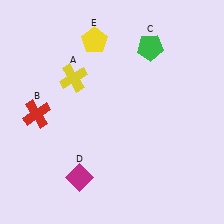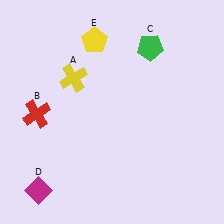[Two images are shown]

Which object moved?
The magenta diamond (D) moved left.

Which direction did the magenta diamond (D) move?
The magenta diamond (D) moved left.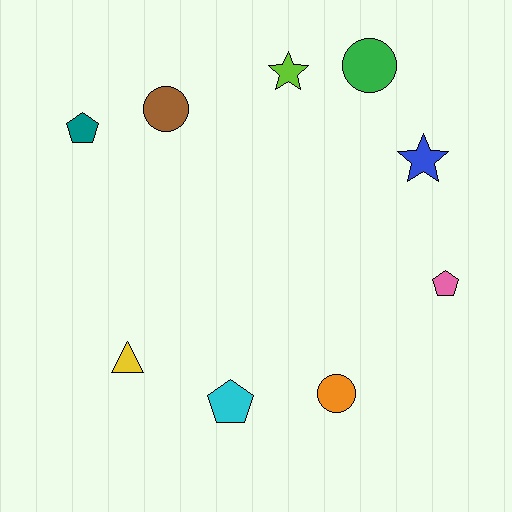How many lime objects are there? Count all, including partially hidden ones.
There is 1 lime object.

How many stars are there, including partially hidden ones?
There are 2 stars.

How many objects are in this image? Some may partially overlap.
There are 9 objects.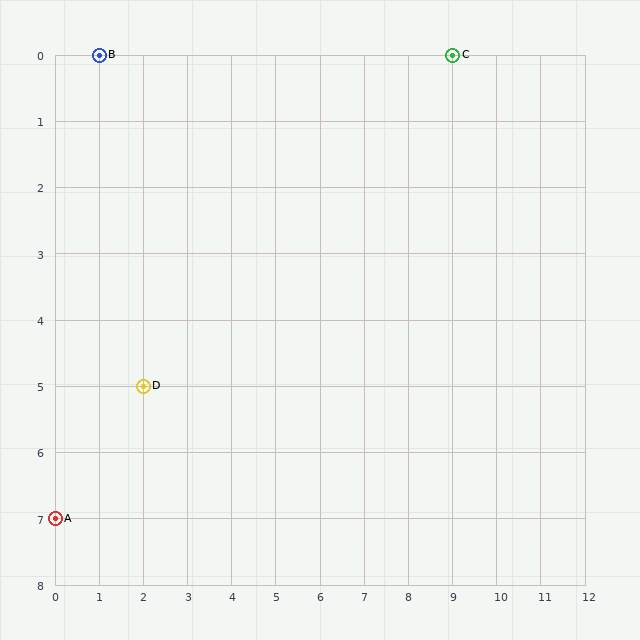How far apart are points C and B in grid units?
Points C and B are 8 columns apart.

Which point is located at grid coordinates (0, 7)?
Point A is at (0, 7).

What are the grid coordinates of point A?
Point A is at grid coordinates (0, 7).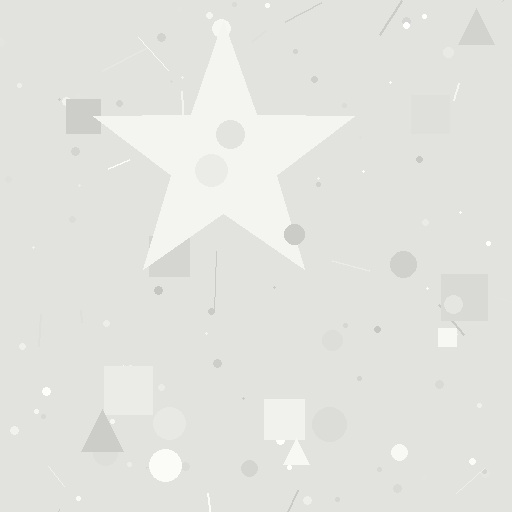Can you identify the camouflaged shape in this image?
The camouflaged shape is a star.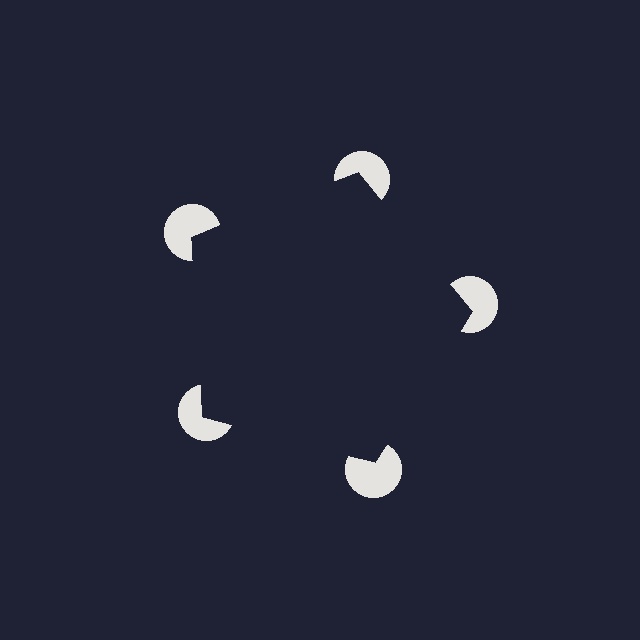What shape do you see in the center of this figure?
An illusory pentagon — its edges are inferred from the aligned wedge cuts in the pac-man discs, not physically drawn.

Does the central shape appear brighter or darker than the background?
It typically appears slightly darker than the background, even though no actual brightness change is drawn.